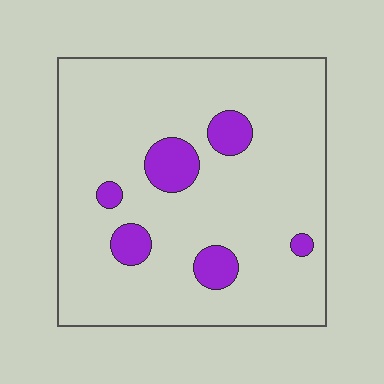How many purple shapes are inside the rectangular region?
6.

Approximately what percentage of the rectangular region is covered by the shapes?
Approximately 10%.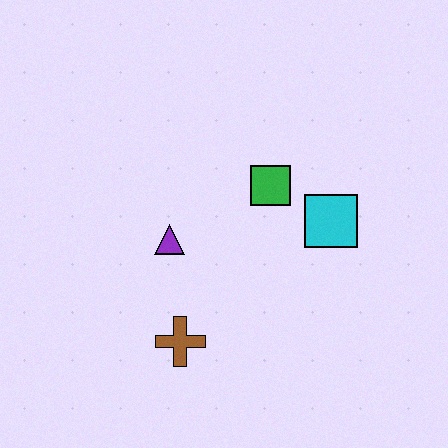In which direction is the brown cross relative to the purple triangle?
The brown cross is below the purple triangle.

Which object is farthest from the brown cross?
The cyan square is farthest from the brown cross.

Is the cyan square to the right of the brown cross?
Yes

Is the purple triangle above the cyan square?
No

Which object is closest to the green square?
The cyan square is closest to the green square.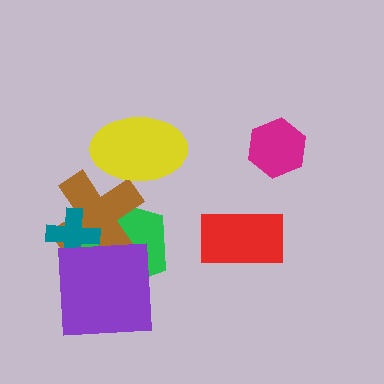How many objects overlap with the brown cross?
4 objects overlap with the brown cross.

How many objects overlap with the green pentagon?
3 objects overlap with the green pentagon.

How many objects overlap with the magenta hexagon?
0 objects overlap with the magenta hexagon.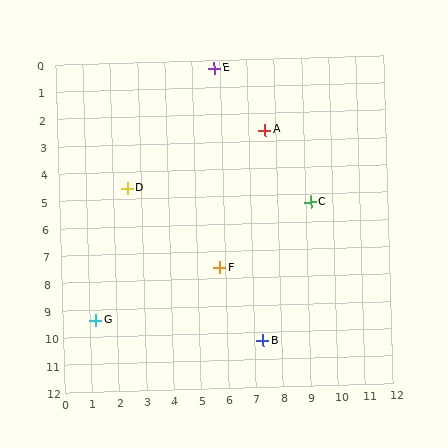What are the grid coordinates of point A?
Point A is at approximately (7.6, 2.6).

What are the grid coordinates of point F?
Point F is at approximately (5.8, 7.6).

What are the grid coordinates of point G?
Point G is at approximately (1.2, 9.4).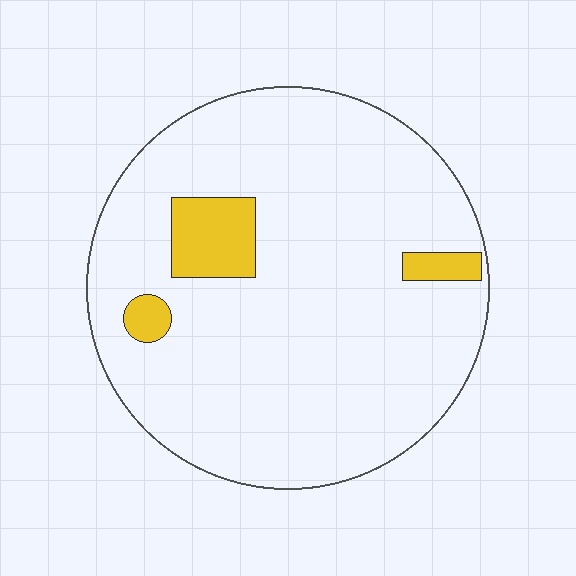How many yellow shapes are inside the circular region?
3.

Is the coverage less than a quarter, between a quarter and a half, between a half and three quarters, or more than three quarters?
Less than a quarter.